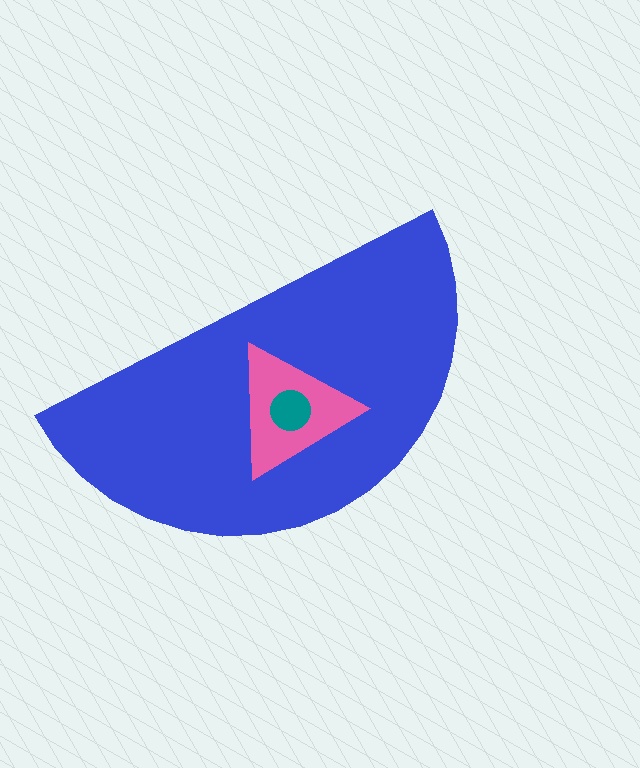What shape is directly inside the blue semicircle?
The pink triangle.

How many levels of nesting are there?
3.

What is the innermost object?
The teal circle.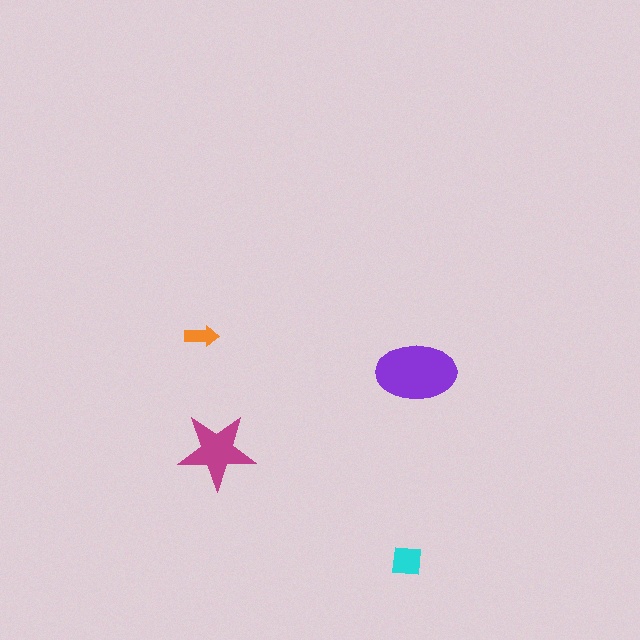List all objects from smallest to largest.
The orange arrow, the cyan square, the magenta star, the purple ellipse.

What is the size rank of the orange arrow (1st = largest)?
4th.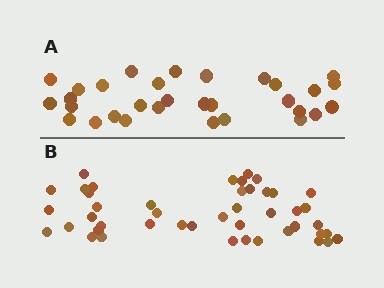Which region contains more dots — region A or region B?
Region B (the bottom region) has more dots.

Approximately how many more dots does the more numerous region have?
Region B has approximately 15 more dots than region A.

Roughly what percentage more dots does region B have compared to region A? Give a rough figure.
About 45% more.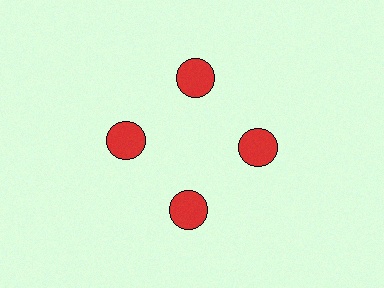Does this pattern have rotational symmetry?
Yes, this pattern has 4-fold rotational symmetry. It looks the same after rotating 90 degrees around the center.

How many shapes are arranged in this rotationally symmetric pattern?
There are 4 shapes, arranged in 4 groups of 1.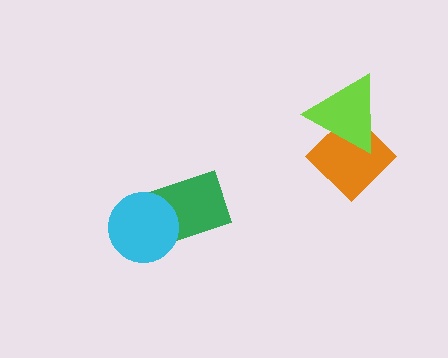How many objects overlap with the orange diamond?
1 object overlaps with the orange diamond.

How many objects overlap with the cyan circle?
1 object overlaps with the cyan circle.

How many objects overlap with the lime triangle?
1 object overlaps with the lime triangle.